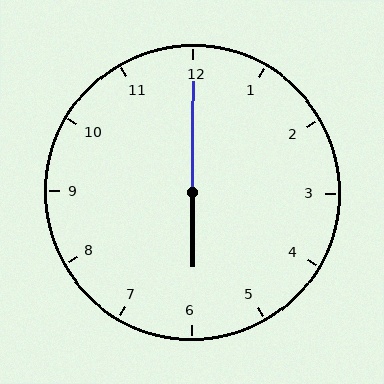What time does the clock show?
6:00.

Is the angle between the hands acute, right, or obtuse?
It is obtuse.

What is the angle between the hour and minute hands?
Approximately 180 degrees.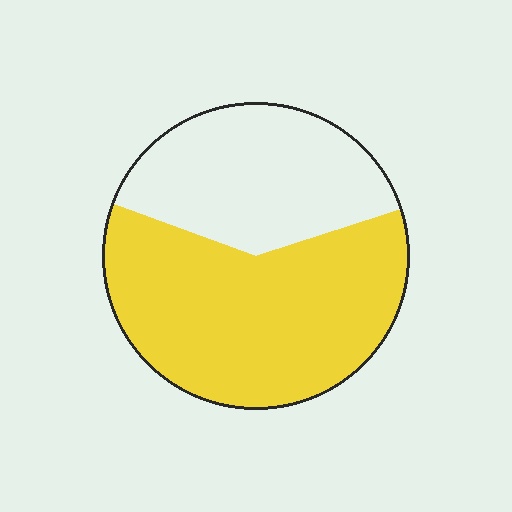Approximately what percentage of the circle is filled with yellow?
Approximately 60%.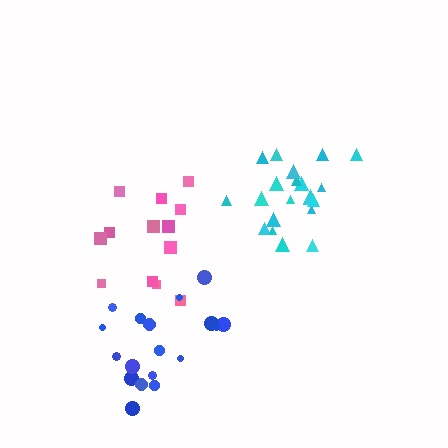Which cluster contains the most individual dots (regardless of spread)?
Cyan (21).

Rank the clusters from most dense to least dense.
cyan, pink, blue.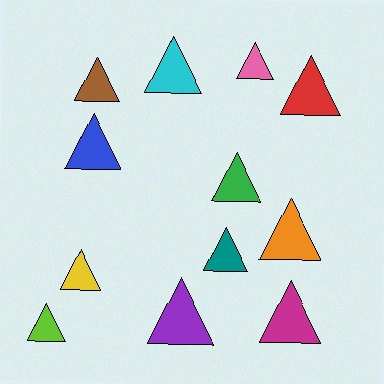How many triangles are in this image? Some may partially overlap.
There are 12 triangles.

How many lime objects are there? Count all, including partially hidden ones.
There is 1 lime object.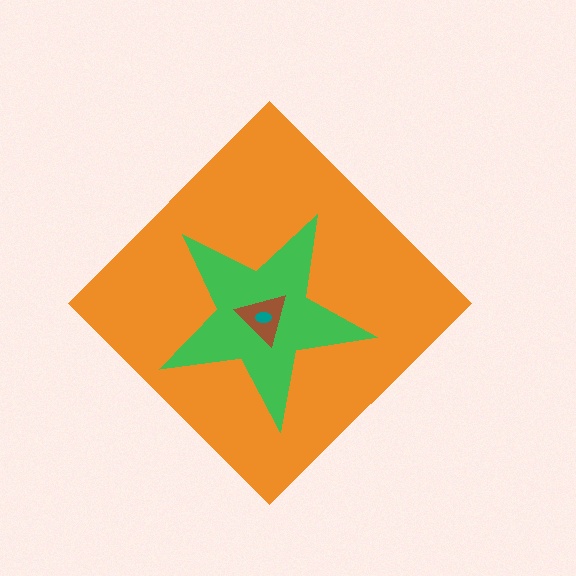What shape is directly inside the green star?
The brown triangle.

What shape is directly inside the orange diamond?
The green star.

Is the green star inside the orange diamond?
Yes.